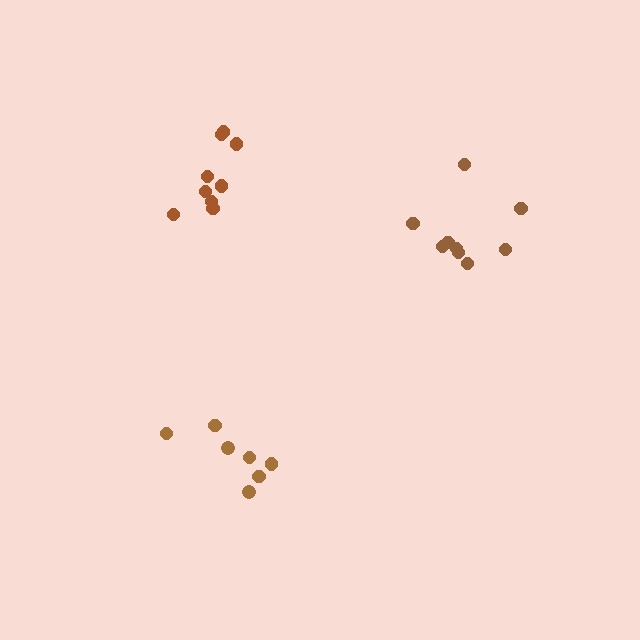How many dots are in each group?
Group 1: 9 dots, Group 2: 7 dots, Group 3: 9 dots (25 total).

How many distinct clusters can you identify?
There are 3 distinct clusters.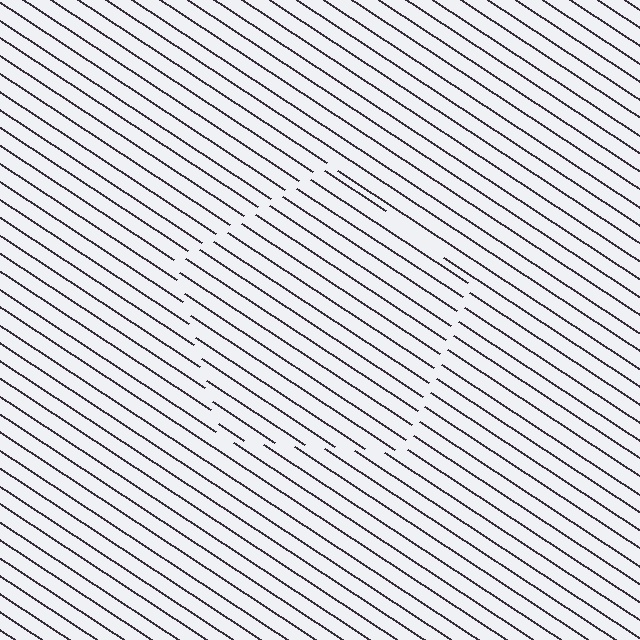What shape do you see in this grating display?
An illusory pentagon. The interior of the shape contains the same grating, shifted by half a period — the contour is defined by the phase discontinuity where line-ends from the inner and outer gratings abut.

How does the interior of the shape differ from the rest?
The interior of the shape contains the same grating, shifted by half a period — the contour is defined by the phase discontinuity where line-ends from the inner and outer gratings abut.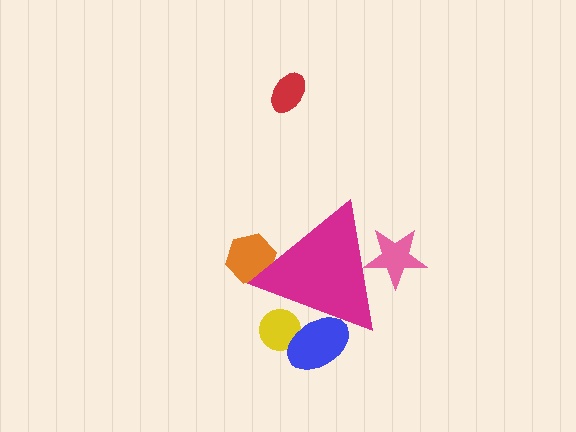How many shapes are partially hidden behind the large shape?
4 shapes are partially hidden.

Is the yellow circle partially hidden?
Yes, the yellow circle is partially hidden behind the magenta triangle.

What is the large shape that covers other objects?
A magenta triangle.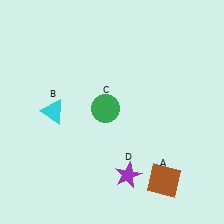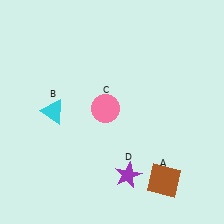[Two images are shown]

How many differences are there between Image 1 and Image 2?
There is 1 difference between the two images.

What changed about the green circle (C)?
In Image 1, C is green. In Image 2, it changed to pink.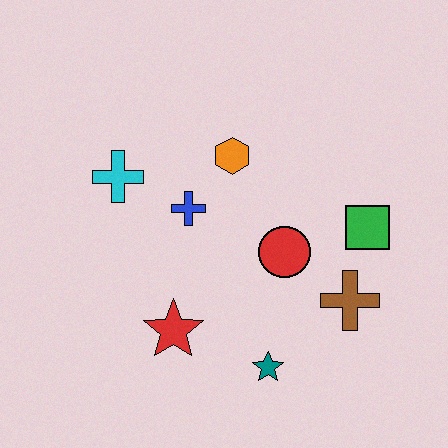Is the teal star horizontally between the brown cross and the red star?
Yes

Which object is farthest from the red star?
The green square is farthest from the red star.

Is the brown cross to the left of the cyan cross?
No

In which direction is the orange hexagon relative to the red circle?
The orange hexagon is above the red circle.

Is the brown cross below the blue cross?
Yes